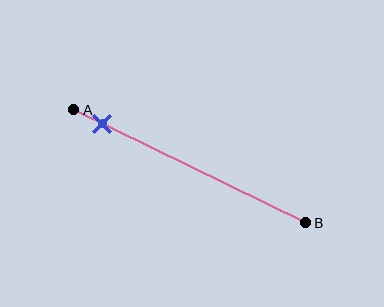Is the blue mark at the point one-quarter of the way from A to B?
No, the mark is at about 10% from A, not at the 25% one-quarter point.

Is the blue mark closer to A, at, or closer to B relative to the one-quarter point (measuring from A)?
The blue mark is closer to point A than the one-quarter point of segment AB.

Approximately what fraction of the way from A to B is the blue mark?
The blue mark is approximately 10% of the way from A to B.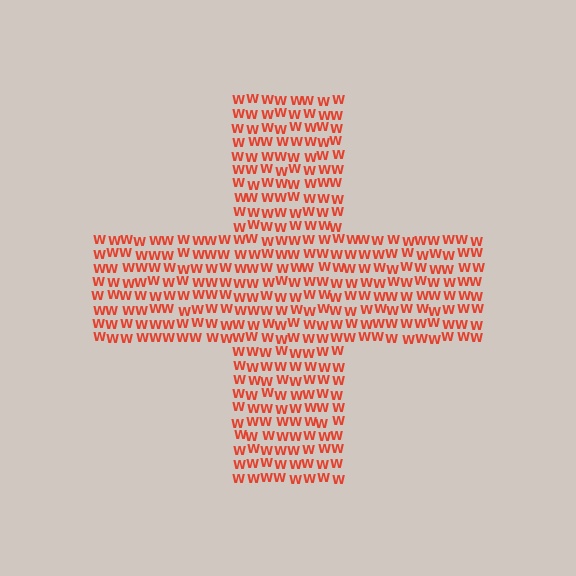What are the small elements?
The small elements are letter W's.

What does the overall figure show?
The overall figure shows a cross.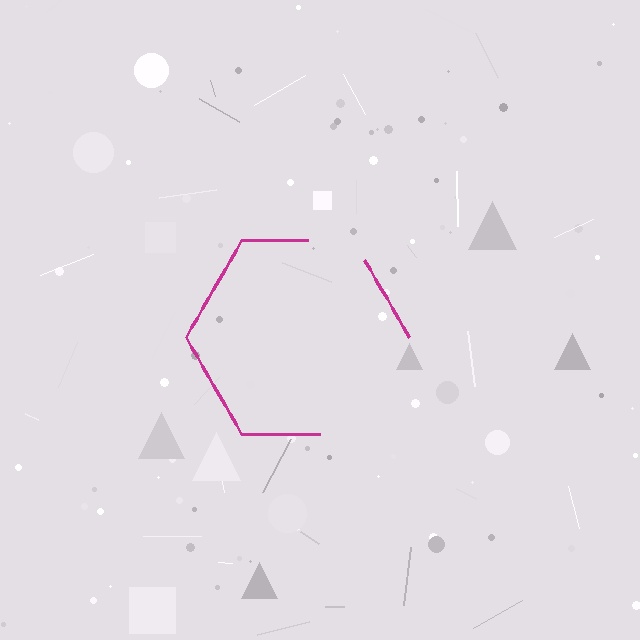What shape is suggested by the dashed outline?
The dashed outline suggests a hexagon.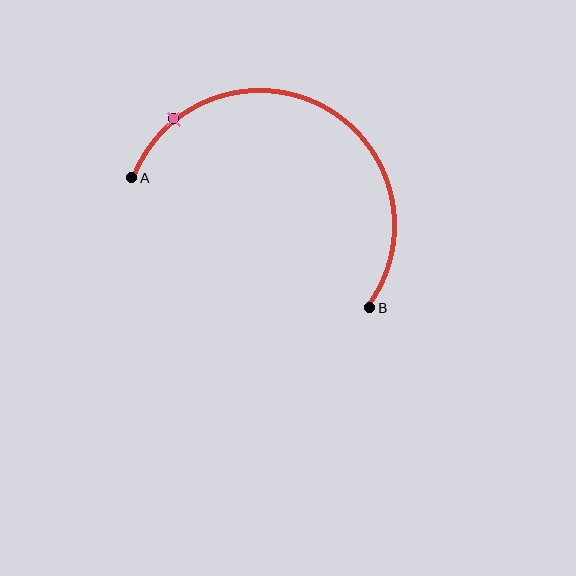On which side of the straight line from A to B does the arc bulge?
The arc bulges above the straight line connecting A and B.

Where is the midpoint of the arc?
The arc midpoint is the point on the curve farthest from the straight line joining A and B. It sits above that line.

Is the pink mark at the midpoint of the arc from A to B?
No. The pink mark lies on the arc but is closer to endpoint A. The arc midpoint would be at the point on the curve equidistant along the arc from both A and B.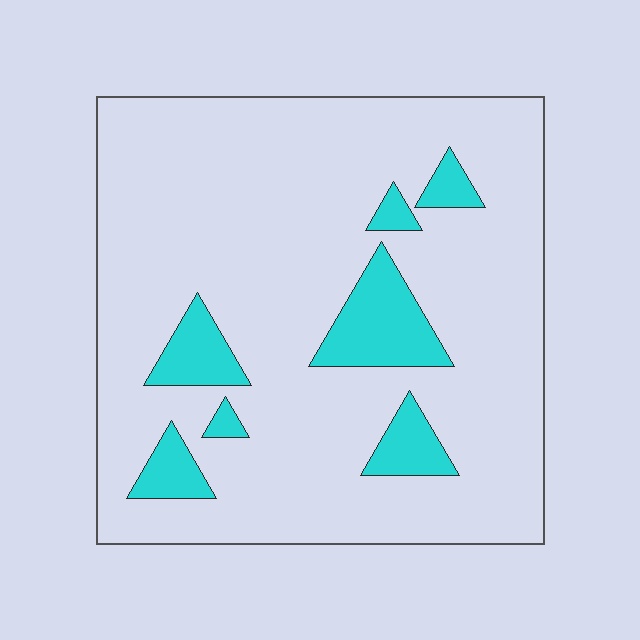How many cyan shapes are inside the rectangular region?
7.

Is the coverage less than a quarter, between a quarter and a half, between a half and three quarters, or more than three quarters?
Less than a quarter.